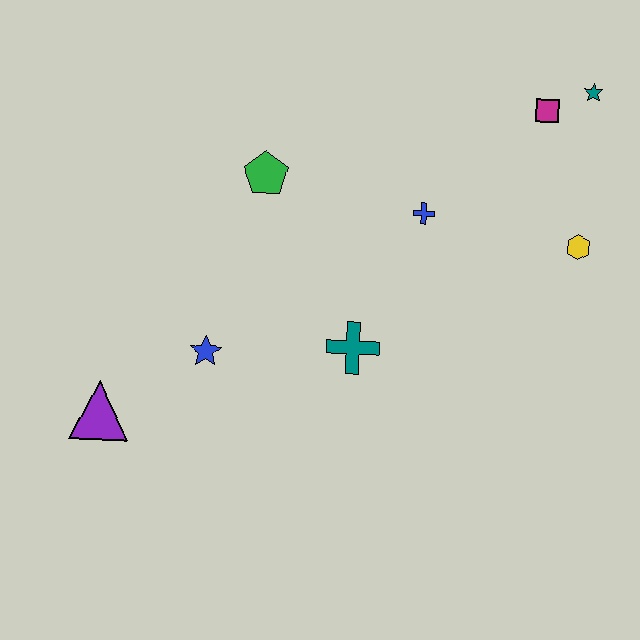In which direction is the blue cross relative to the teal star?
The blue cross is to the left of the teal star.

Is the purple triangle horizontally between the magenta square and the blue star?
No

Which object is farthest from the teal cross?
The teal star is farthest from the teal cross.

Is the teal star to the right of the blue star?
Yes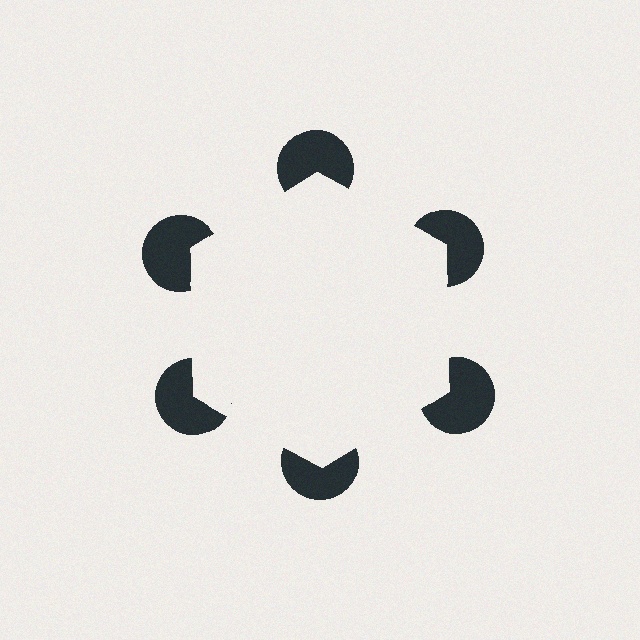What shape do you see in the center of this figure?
An illusory hexagon — its edges are inferred from the aligned wedge cuts in the pac-man discs, not physically drawn.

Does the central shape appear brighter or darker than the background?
It typically appears slightly brighter than the background, even though no actual brightness change is drawn.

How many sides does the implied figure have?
6 sides.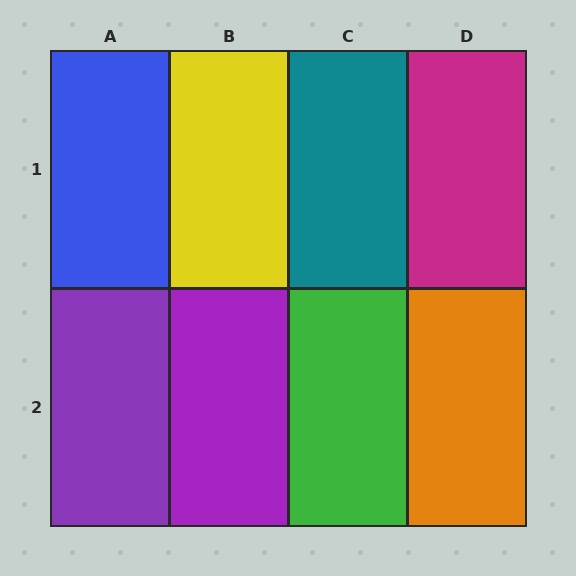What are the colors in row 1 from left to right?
Blue, yellow, teal, magenta.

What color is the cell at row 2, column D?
Orange.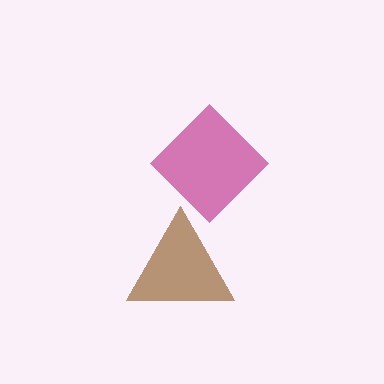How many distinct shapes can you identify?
There are 2 distinct shapes: a magenta diamond, a brown triangle.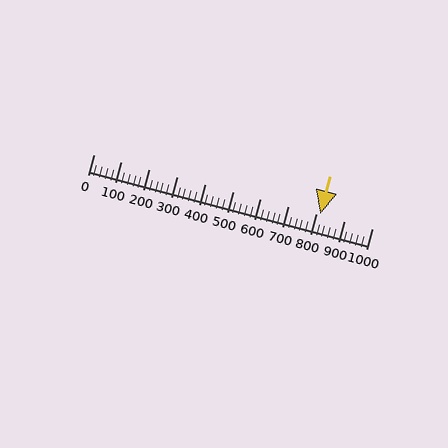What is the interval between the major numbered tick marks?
The major tick marks are spaced 100 units apart.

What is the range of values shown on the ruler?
The ruler shows values from 0 to 1000.